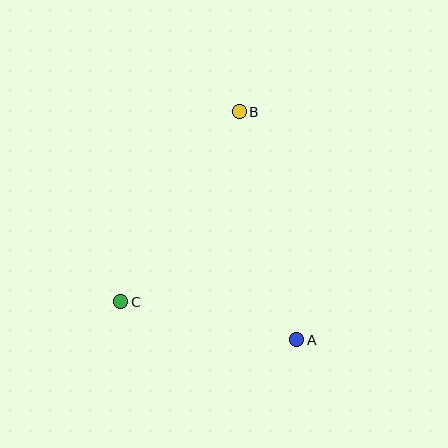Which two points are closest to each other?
Points A and C are closest to each other.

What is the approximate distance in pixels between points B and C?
The distance between B and C is approximately 224 pixels.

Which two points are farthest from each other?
Points A and B are farthest from each other.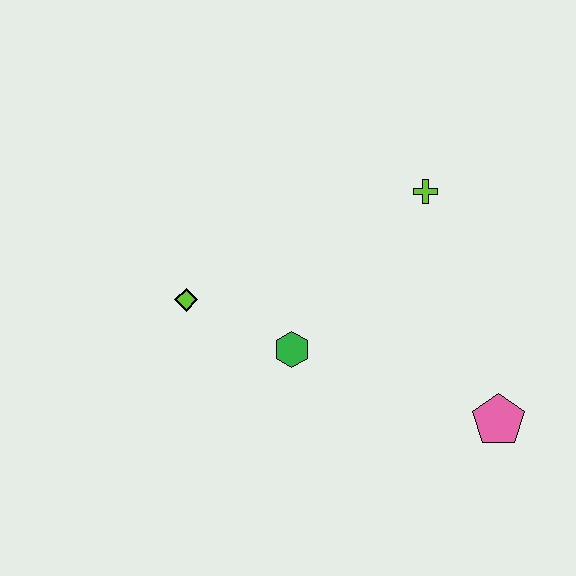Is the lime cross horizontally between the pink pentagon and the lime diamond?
Yes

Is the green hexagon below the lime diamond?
Yes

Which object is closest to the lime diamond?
The green hexagon is closest to the lime diamond.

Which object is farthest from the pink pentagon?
The lime diamond is farthest from the pink pentagon.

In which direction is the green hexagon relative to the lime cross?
The green hexagon is below the lime cross.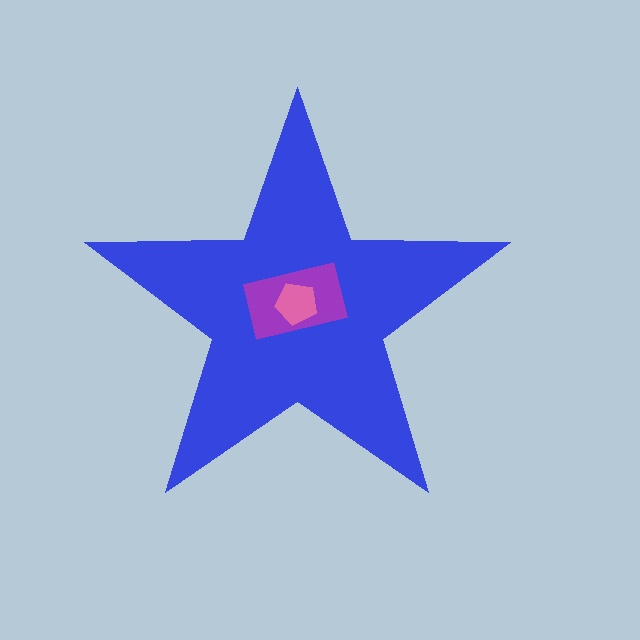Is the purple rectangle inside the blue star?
Yes.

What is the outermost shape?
The blue star.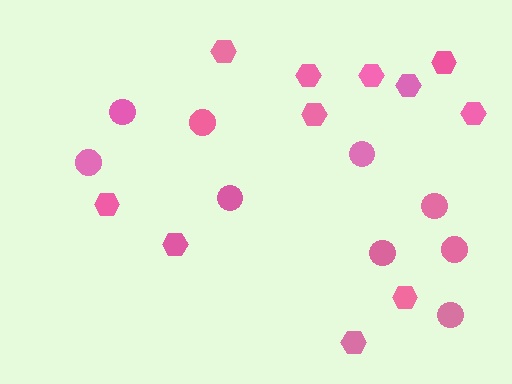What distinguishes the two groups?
There are 2 groups: one group of circles (9) and one group of hexagons (11).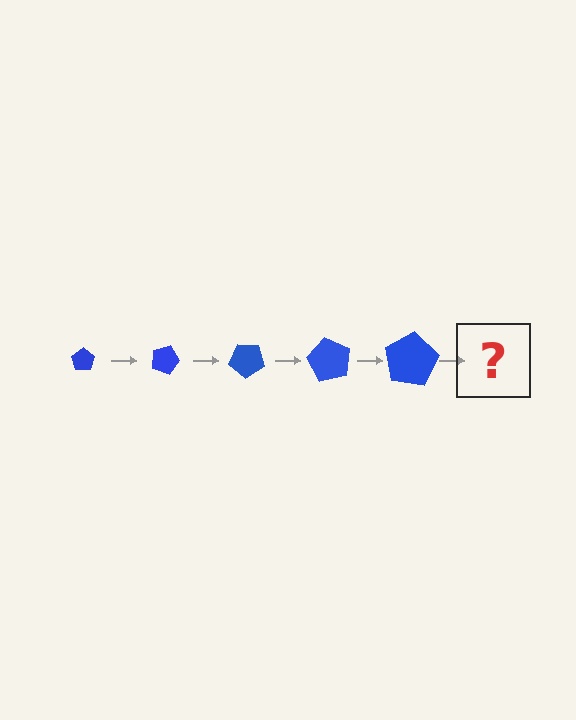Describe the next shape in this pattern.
It should be a pentagon, larger than the previous one and rotated 100 degrees from the start.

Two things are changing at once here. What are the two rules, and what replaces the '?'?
The two rules are that the pentagon grows larger each step and it rotates 20 degrees each step. The '?' should be a pentagon, larger than the previous one and rotated 100 degrees from the start.